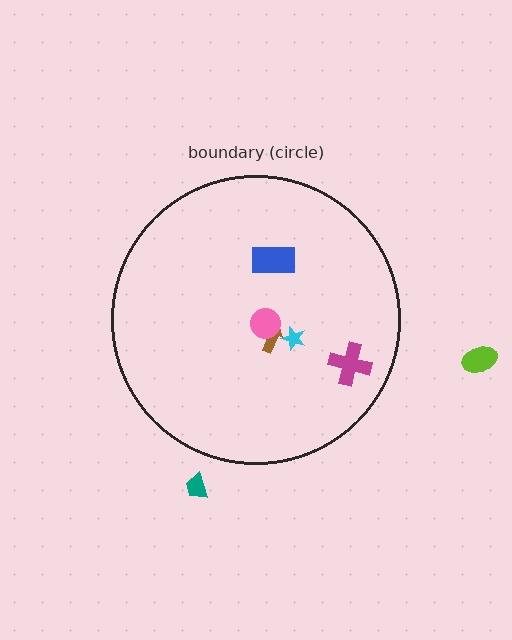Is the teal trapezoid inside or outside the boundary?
Outside.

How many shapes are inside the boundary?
5 inside, 2 outside.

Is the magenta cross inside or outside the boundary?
Inside.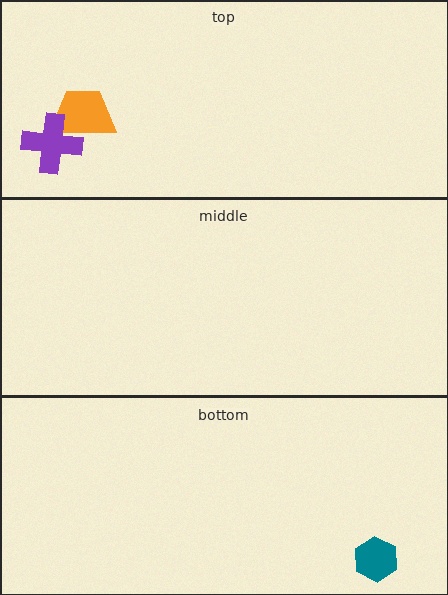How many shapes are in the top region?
2.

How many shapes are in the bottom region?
1.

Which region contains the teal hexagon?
The bottom region.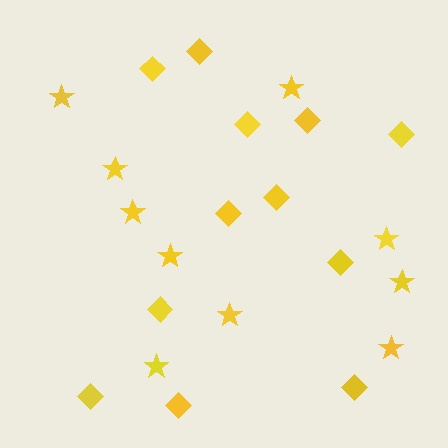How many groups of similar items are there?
There are 2 groups: one group of diamonds (12) and one group of stars (10).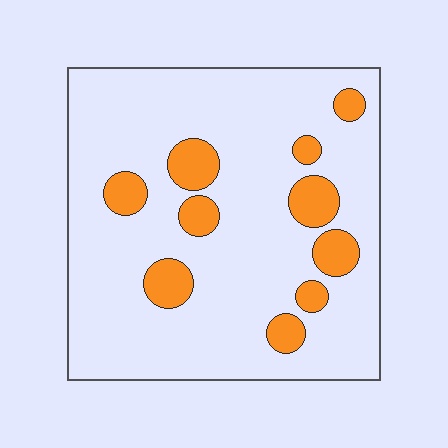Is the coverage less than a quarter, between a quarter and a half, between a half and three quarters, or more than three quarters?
Less than a quarter.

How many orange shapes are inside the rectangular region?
10.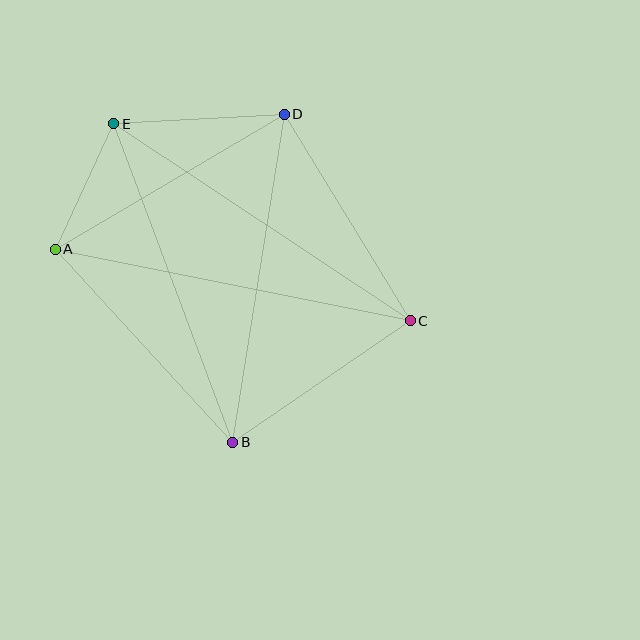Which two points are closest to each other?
Points A and E are closest to each other.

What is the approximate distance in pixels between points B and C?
The distance between B and C is approximately 215 pixels.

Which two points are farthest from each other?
Points A and C are farthest from each other.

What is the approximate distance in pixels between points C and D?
The distance between C and D is approximately 242 pixels.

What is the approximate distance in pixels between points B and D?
The distance between B and D is approximately 332 pixels.